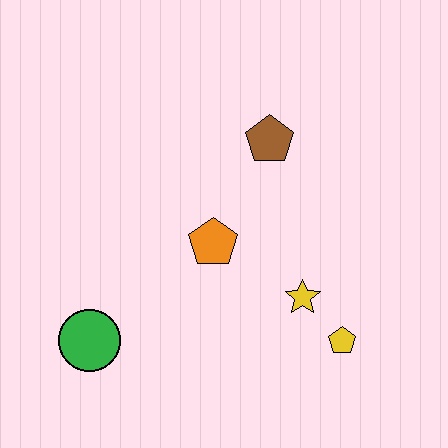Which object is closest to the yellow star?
The yellow pentagon is closest to the yellow star.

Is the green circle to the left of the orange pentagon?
Yes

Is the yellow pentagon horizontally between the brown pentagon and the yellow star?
No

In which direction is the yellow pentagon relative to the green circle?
The yellow pentagon is to the right of the green circle.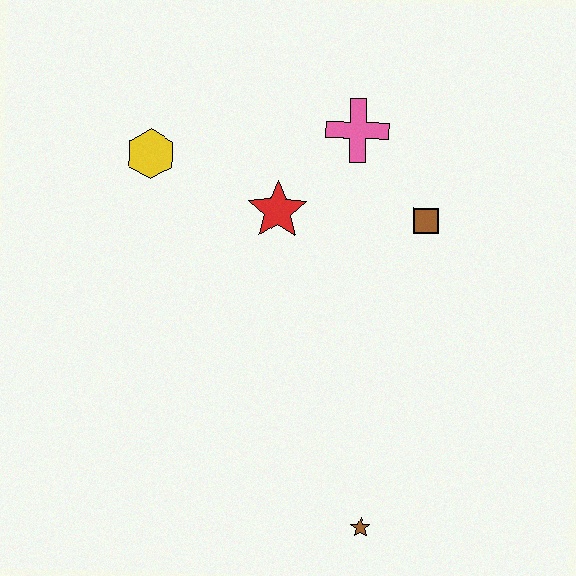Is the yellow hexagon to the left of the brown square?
Yes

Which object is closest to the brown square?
The pink cross is closest to the brown square.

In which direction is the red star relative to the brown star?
The red star is above the brown star.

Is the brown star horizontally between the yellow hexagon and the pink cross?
No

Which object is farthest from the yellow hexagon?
The brown star is farthest from the yellow hexagon.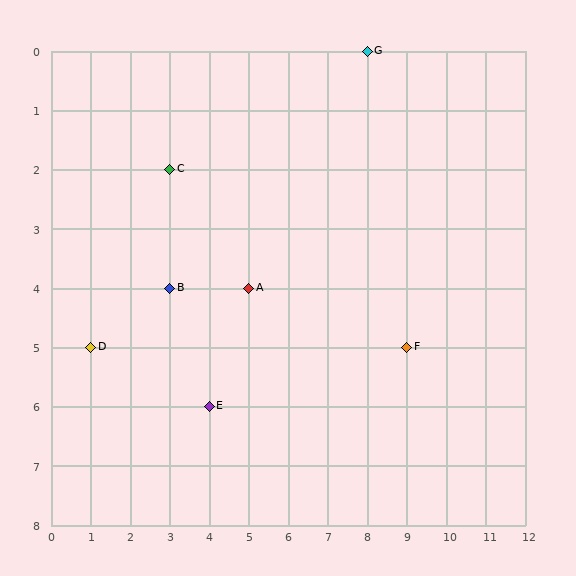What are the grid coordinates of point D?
Point D is at grid coordinates (1, 5).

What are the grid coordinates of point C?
Point C is at grid coordinates (3, 2).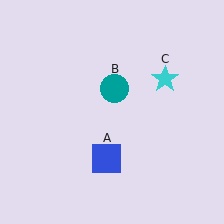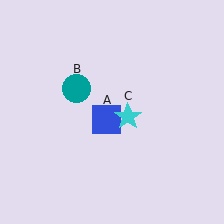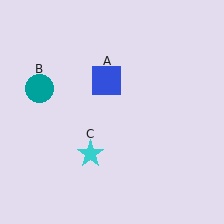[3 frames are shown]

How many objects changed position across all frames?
3 objects changed position: blue square (object A), teal circle (object B), cyan star (object C).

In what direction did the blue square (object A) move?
The blue square (object A) moved up.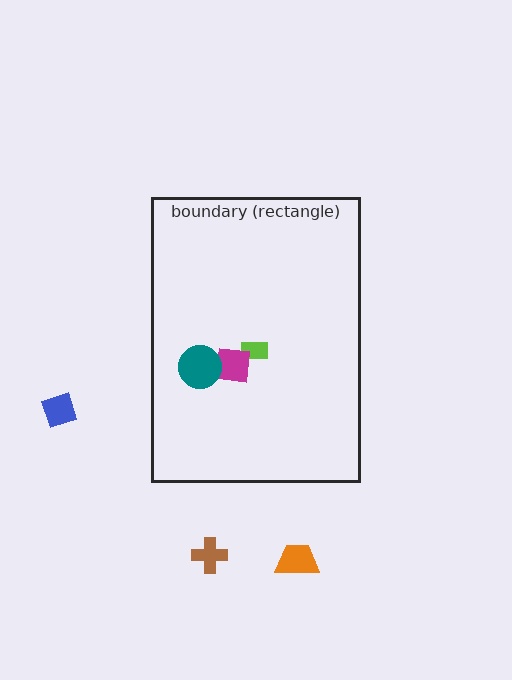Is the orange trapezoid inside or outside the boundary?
Outside.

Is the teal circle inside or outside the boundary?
Inside.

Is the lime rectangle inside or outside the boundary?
Inside.